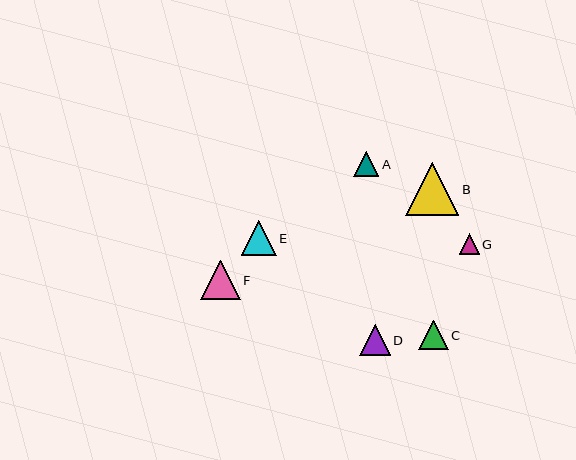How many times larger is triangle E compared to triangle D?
Triangle E is approximately 1.1 times the size of triangle D.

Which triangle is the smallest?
Triangle G is the smallest with a size of approximately 20 pixels.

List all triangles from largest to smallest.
From largest to smallest: B, F, E, D, C, A, G.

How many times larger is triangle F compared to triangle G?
Triangle F is approximately 2.0 times the size of triangle G.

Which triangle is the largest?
Triangle B is the largest with a size of approximately 53 pixels.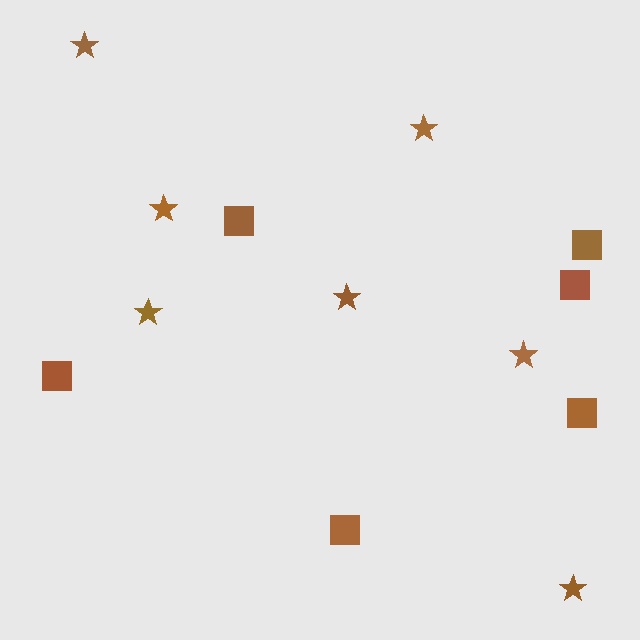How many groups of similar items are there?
There are 2 groups: one group of stars (7) and one group of squares (6).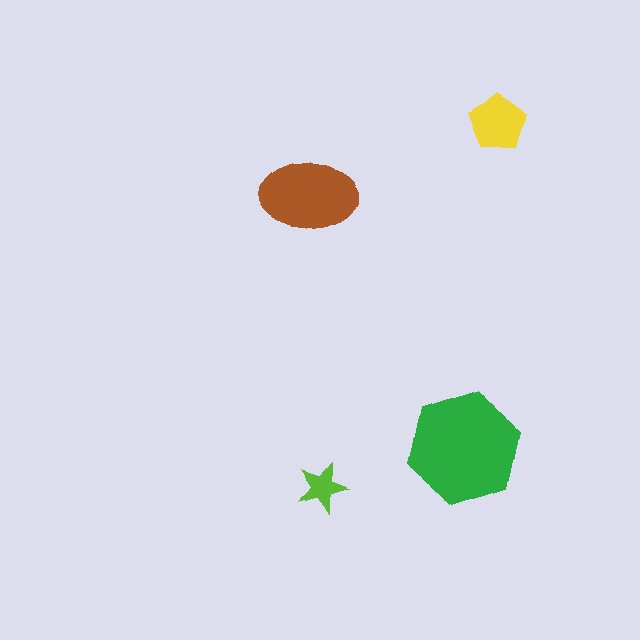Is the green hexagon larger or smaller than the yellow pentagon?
Larger.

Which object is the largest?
The green hexagon.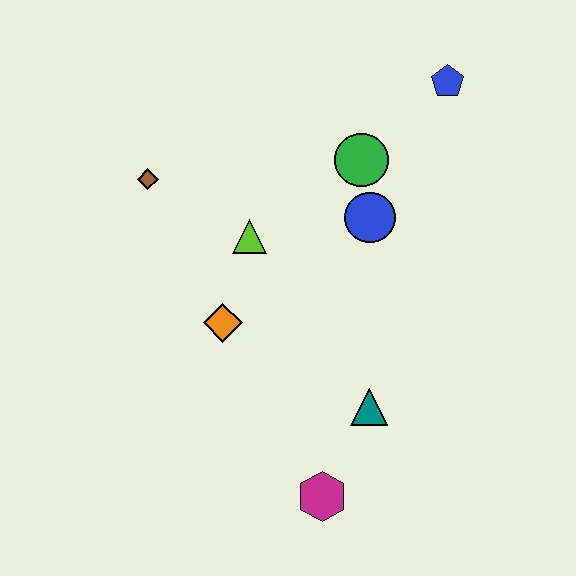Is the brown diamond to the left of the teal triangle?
Yes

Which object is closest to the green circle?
The blue circle is closest to the green circle.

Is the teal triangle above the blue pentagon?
No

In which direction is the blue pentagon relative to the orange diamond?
The blue pentagon is above the orange diamond.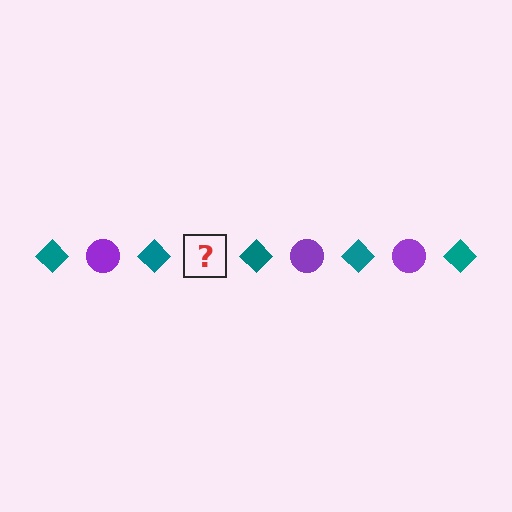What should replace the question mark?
The question mark should be replaced with a purple circle.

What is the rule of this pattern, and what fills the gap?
The rule is that the pattern alternates between teal diamond and purple circle. The gap should be filled with a purple circle.